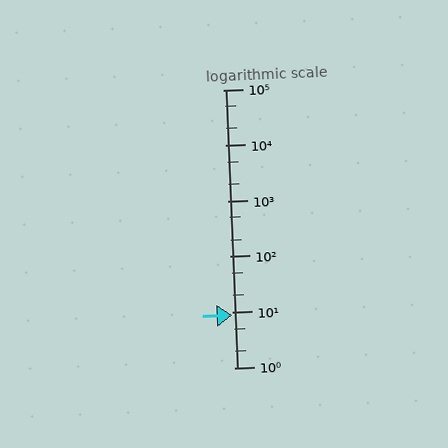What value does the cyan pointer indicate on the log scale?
The pointer indicates approximately 8.8.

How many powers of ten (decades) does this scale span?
The scale spans 5 decades, from 1 to 100000.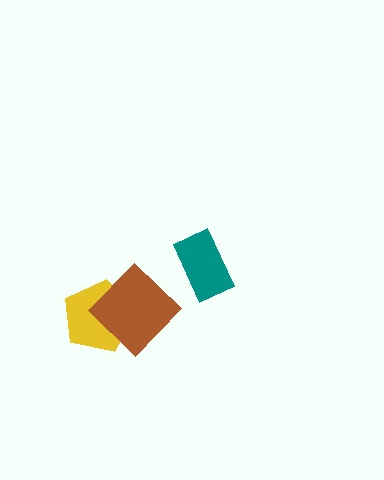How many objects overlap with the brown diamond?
1 object overlaps with the brown diamond.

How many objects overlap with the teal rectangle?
0 objects overlap with the teal rectangle.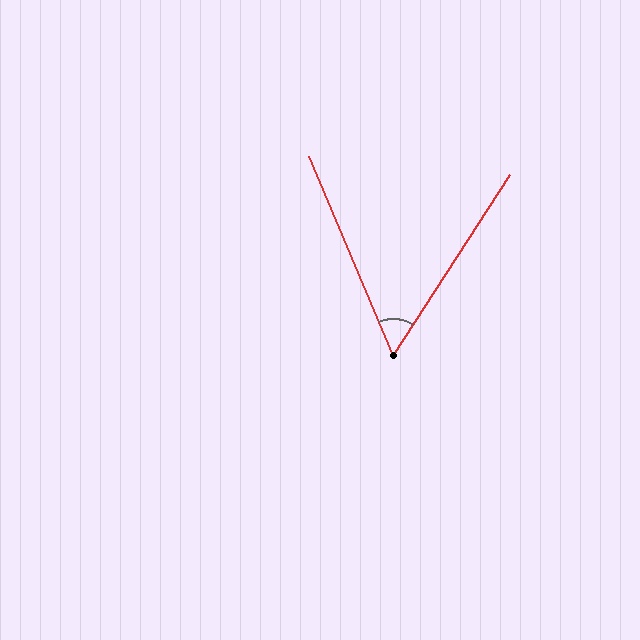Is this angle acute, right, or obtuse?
It is acute.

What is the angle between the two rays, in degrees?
Approximately 56 degrees.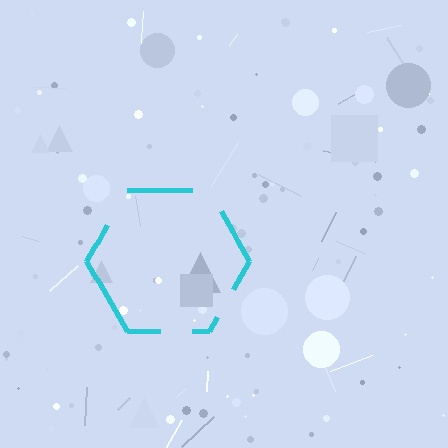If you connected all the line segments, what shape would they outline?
They would outline a hexagon.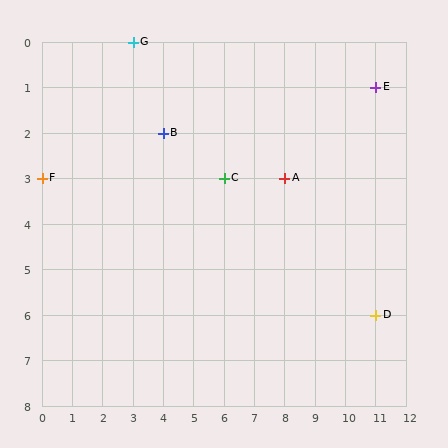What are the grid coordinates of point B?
Point B is at grid coordinates (4, 2).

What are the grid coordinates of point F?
Point F is at grid coordinates (0, 3).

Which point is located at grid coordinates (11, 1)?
Point E is at (11, 1).